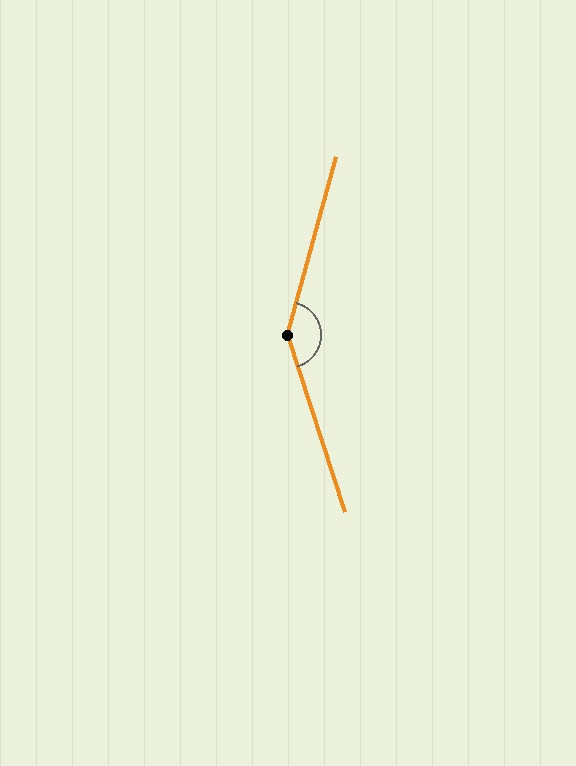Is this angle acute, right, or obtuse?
It is obtuse.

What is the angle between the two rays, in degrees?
Approximately 147 degrees.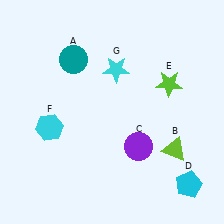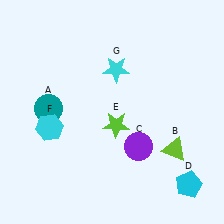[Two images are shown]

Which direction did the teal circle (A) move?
The teal circle (A) moved down.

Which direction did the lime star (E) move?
The lime star (E) moved left.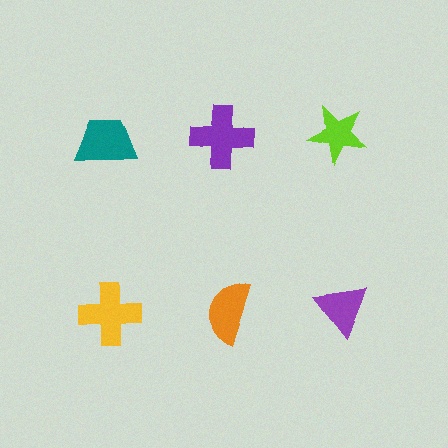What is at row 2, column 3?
A purple triangle.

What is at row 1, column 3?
A lime star.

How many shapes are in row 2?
3 shapes.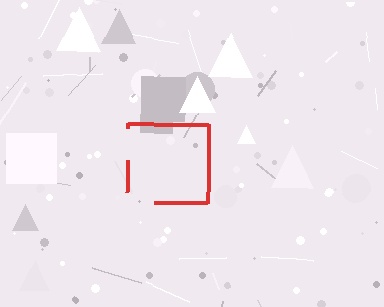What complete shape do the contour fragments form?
The contour fragments form a square.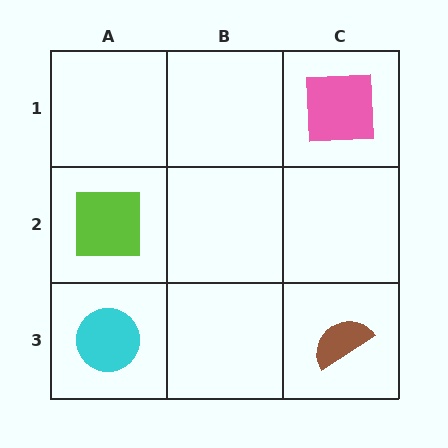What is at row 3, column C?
A brown semicircle.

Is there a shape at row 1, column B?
No, that cell is empty.